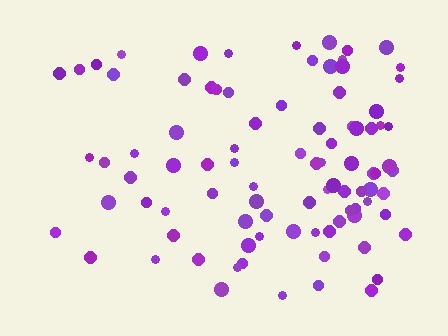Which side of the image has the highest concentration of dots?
The right.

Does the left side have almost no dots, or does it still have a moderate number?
Still a moderate number, just noticeably fewer than the right.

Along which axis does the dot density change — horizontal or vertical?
Horizontal.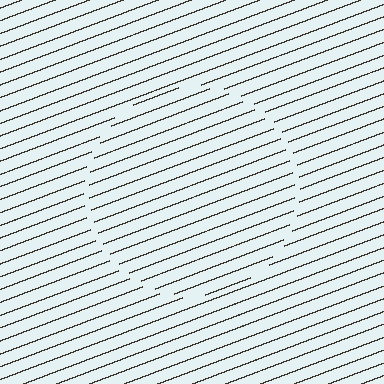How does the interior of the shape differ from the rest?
The interior of the shape contains the same grating, shifted by half a period — the contour is defined by the phase discontinuity where line-ends from the inner and outer gratings abut.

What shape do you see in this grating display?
An illusory circle. The interior of the shape contains the same grating, shifted by half a period — the contour is defined by the phase discontinuity where line-ends from the inner and outer gratings abut.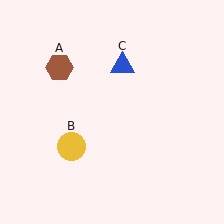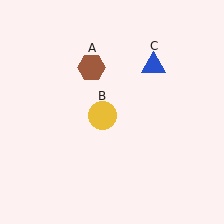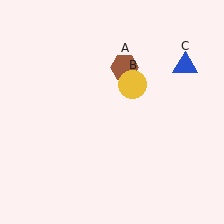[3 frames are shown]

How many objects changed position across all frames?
3 objects changed position: brown hexagon (object A), yellow circle (object B), blue triangle (object C).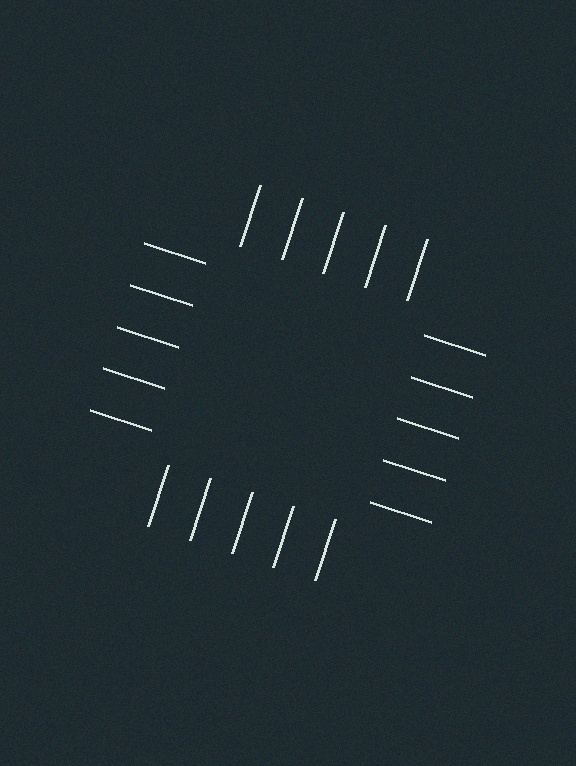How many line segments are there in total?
20 — 5 along each of the 4 edges.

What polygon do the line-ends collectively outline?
An illusory square — the line segments terminate on its edges but no continuous stroke is drawn.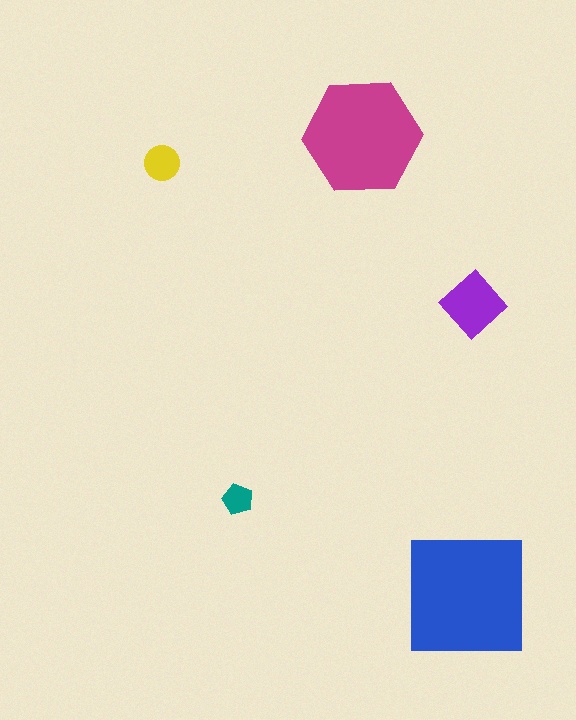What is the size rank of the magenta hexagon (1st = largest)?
2nd.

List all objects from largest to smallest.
The blue square, the magenta hexagon, the purple diamond, the yellow circle, the teal pentagon.